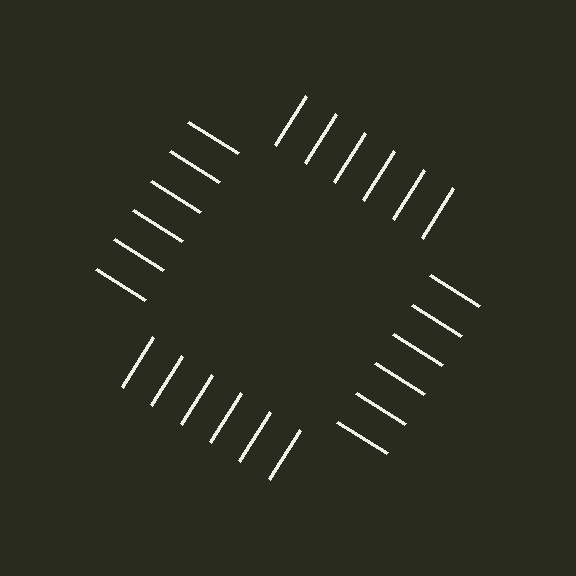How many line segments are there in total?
24 — 6 along each of the 4 edges.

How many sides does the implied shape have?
4 sides — the line-ends trace a square.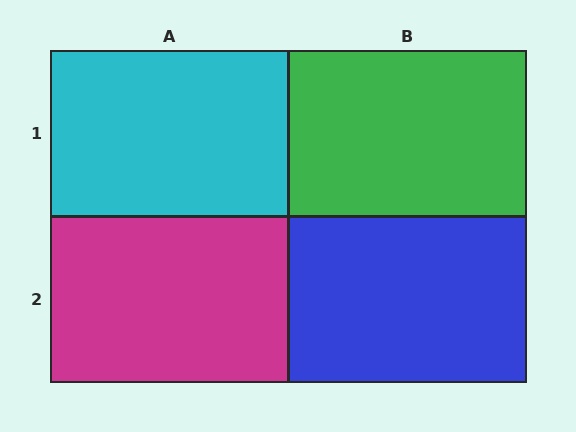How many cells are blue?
1 cell is blue.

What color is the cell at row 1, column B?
Green.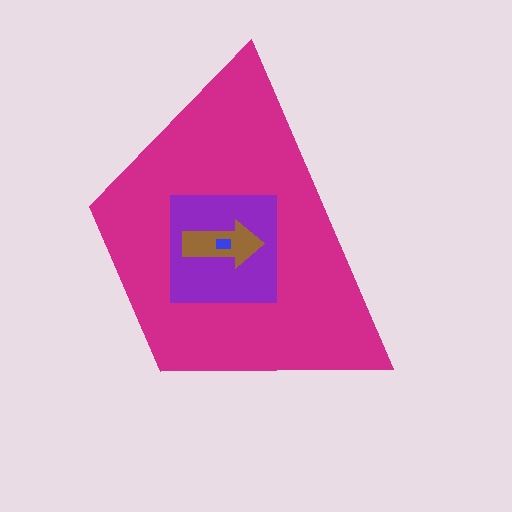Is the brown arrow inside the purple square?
Yes.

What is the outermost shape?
The magenta trapezoid.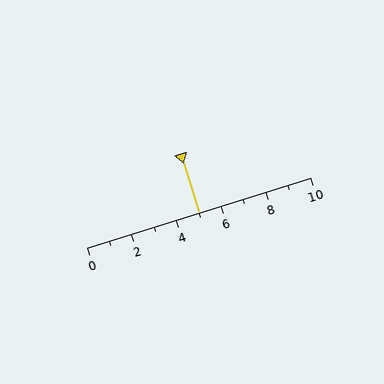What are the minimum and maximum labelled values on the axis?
The axis runs from 0 to 10.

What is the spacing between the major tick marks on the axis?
The major ticks are spaced 2 apart.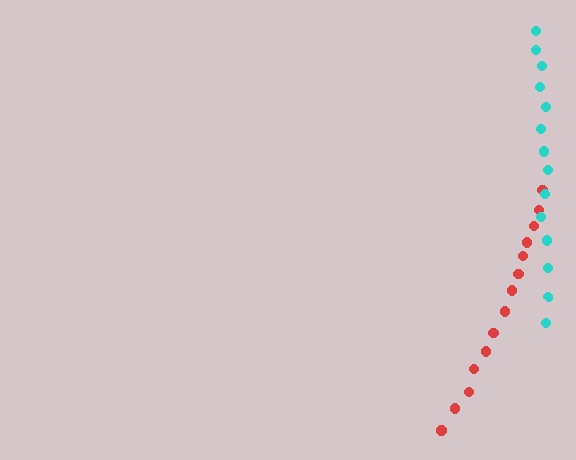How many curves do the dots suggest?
There are 2 distinct paths.